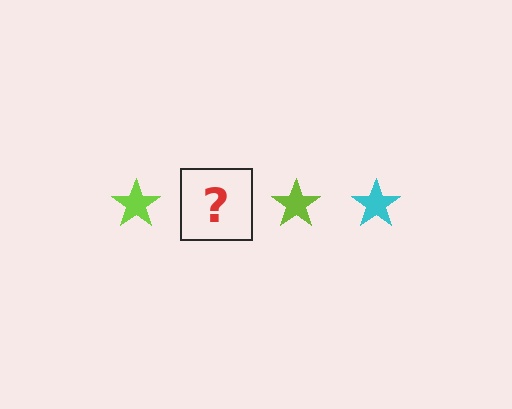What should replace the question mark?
The question mark should be replaced with a cyan star.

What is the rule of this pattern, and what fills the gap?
The rule is that the pattern cycles through lime, cyan stars. The gap should be filled with a cyan star.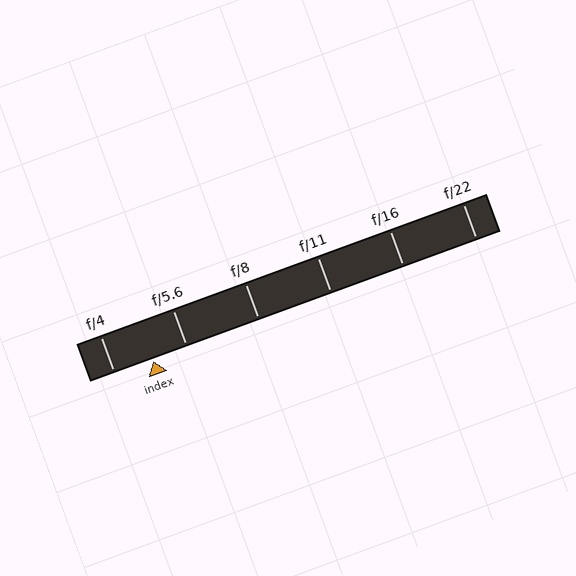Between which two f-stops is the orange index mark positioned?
The index mark is between f/4 and f/5.6.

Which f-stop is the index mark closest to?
The index mark is closest to f/5.6.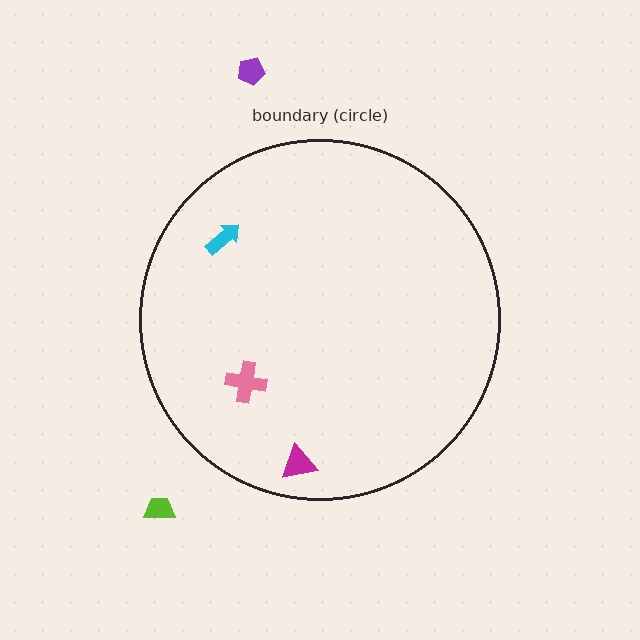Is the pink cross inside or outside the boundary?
Inside.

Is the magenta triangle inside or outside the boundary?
Inside.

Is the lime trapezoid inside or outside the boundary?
Outside.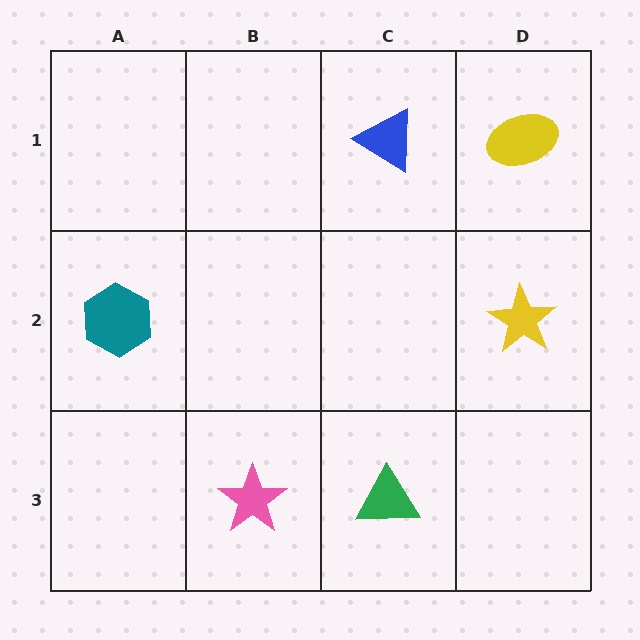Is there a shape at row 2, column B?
No, that cell is empty.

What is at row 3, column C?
A green triangle.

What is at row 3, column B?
A pink star.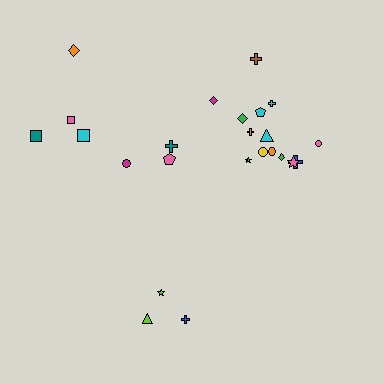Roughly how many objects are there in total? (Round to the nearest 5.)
Roughly 25 objects in total.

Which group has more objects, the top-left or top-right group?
The top-right group.